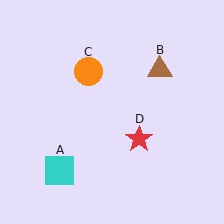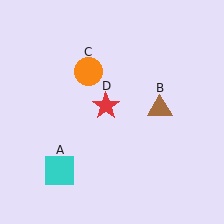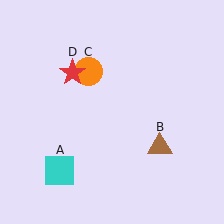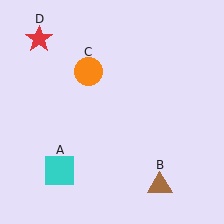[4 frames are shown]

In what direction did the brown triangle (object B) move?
The brown triangle (object B) moved down.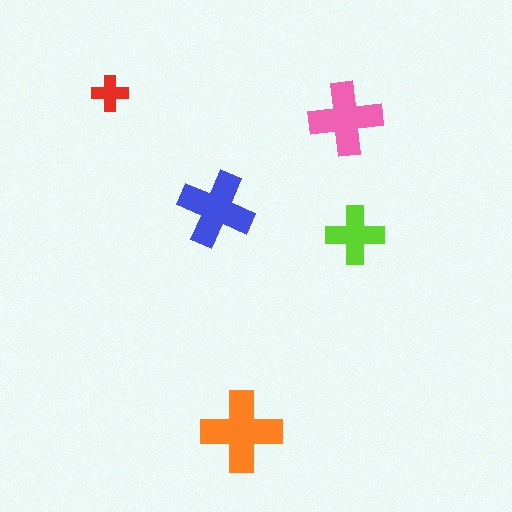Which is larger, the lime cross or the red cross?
The lime one.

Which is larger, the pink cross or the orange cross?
The orange one.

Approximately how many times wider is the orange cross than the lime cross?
About 1.5 times wider.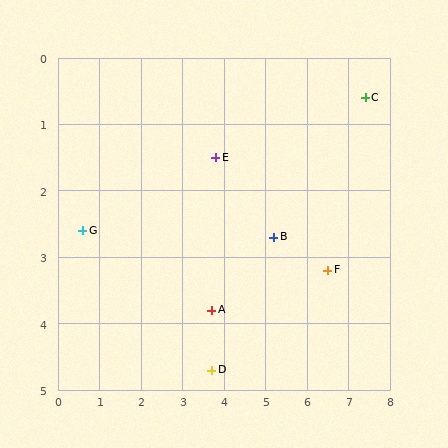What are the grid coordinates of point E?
Point E is at approximately (3.8, 1.5).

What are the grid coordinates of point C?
Point C is at approximately (7.4, 0.6).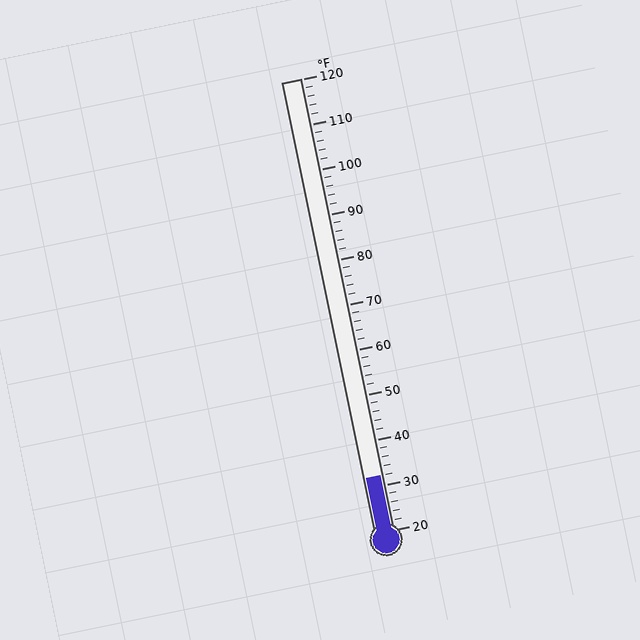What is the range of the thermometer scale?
The thermometer scale ranges from 20°F to 120°F.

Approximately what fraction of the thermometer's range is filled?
The thermometer is filled to approximately 10% of its range.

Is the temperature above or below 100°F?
The temperature is below 100°F.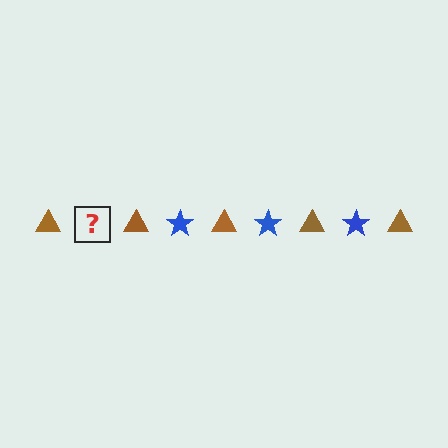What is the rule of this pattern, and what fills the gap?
The rule is that the pattern alternates between brown triangle and blue star. The gap should be filled with a blue star.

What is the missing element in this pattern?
The missing element is a blue star.